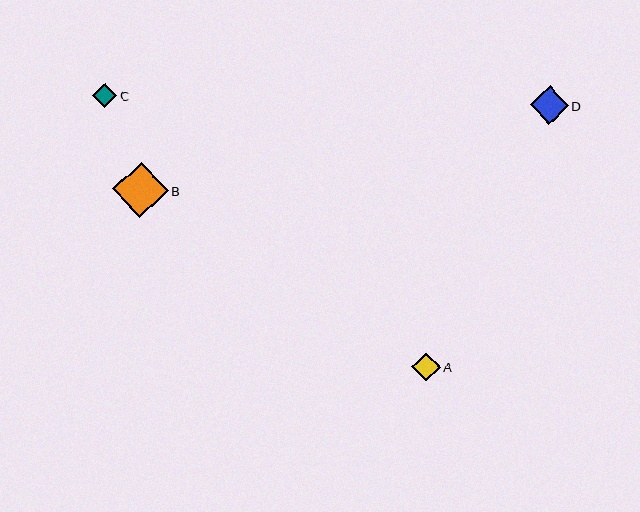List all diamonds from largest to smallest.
From largest to smallest: B, D, A, C.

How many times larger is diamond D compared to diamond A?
Diamond D is approximately 1.4 times the size of diamond A.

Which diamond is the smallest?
Diamond C is the smallest with a size of approximately 24 pixels.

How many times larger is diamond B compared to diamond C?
Diamond B is approximately 2.3 times the size of diamond C.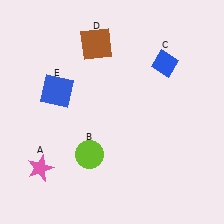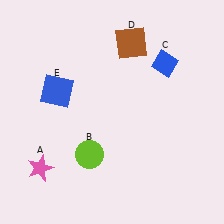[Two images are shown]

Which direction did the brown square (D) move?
The brown square (D) moved right.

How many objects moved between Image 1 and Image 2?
1 object moved between the two images.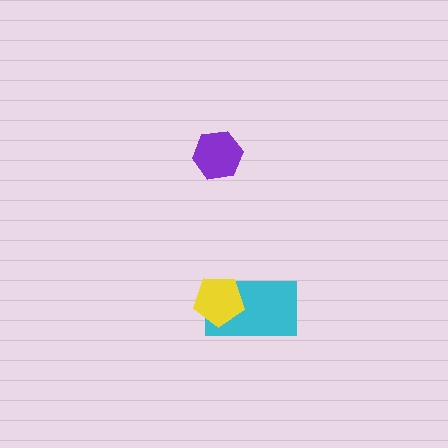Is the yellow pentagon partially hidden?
No, no other shape covers it.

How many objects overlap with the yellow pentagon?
1 object overlaps with the yellow pentagon.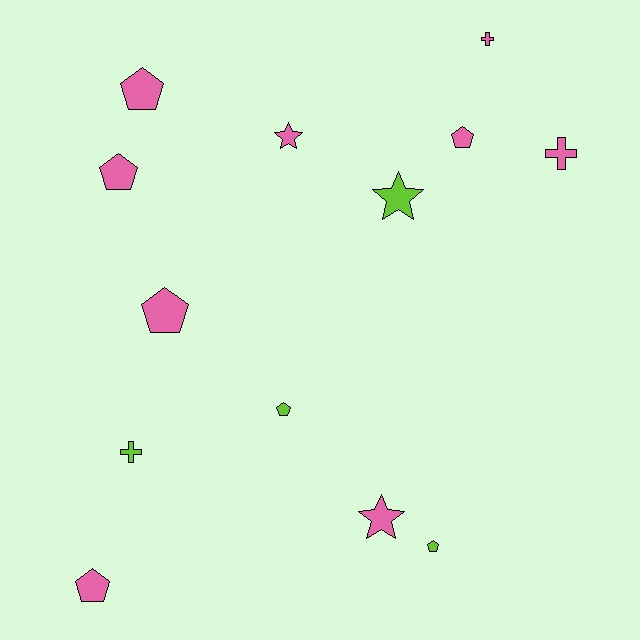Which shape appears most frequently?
Pentagon, with 7 objects.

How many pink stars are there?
There are 2 pink stars.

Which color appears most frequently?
Pink, with 9 objects.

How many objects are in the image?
There are 13 objects.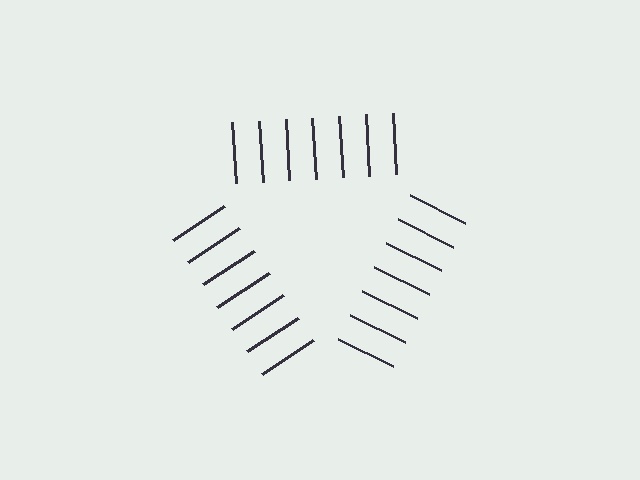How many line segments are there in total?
21 — 7 along each of the 3 edges.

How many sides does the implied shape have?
3 sides — the line-ends trace a triangle.